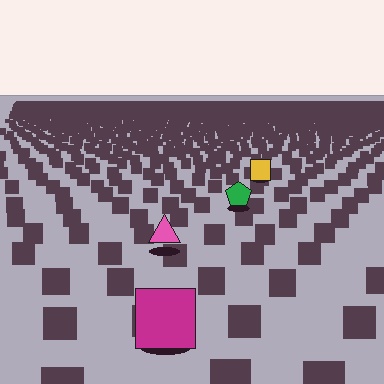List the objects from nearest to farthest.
From nearest to farthest: the magenta square, the pink triangle, the green pentagon, the yellow square.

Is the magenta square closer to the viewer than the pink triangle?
Yes. The magenta square is closer — you can tell from the texture gradient: the ground texture is coarser near it.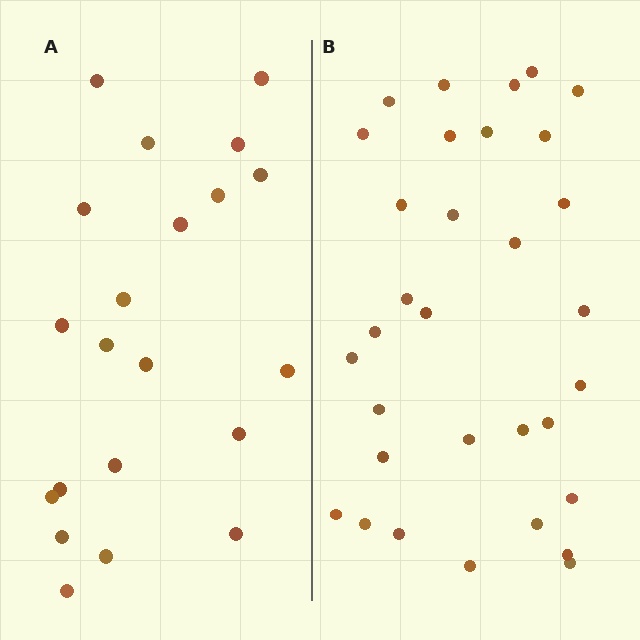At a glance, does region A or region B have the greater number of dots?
Region B (the right region) has more dots.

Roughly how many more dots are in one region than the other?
Region B has roughly 12 or so more dots than region A.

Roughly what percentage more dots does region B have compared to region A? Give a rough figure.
About 50% more.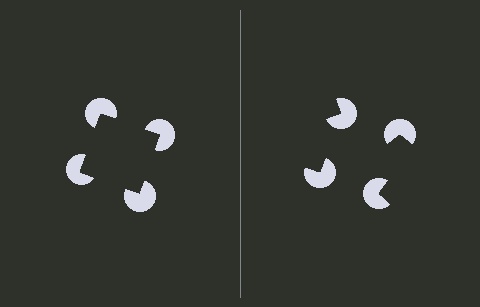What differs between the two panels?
The pac-man discs are positioned identically on both sides; only the wedge orientations differ. On the left they align to a square; on the right they are misaligned.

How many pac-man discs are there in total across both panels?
8 — 4 on each side.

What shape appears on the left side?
An illusory square.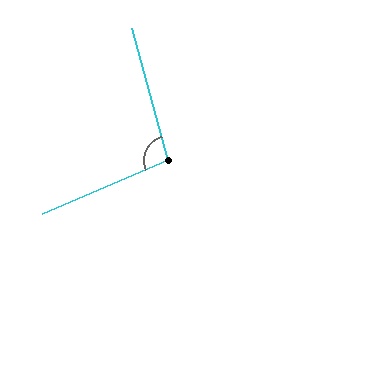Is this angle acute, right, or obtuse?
It is obtuse.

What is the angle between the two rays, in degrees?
Approximately 98 degrees.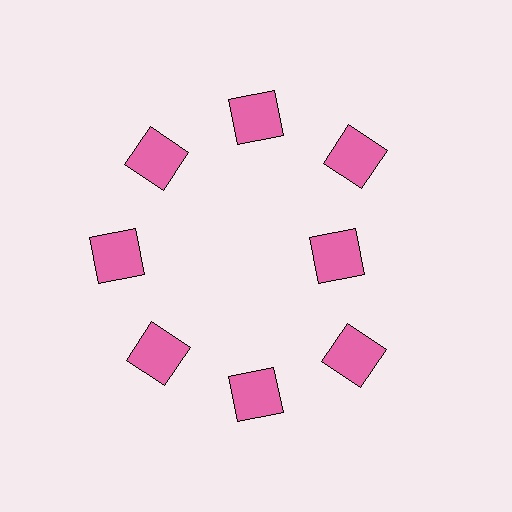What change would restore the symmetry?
The symmetry would be restored by moving it outward, back onto the ring so that all 8 squares sit at equal angles and equal distance from the center.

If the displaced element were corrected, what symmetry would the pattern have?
It would have 8-fold rotational symmetry — the pattern would map onto itself every 45 degrees.